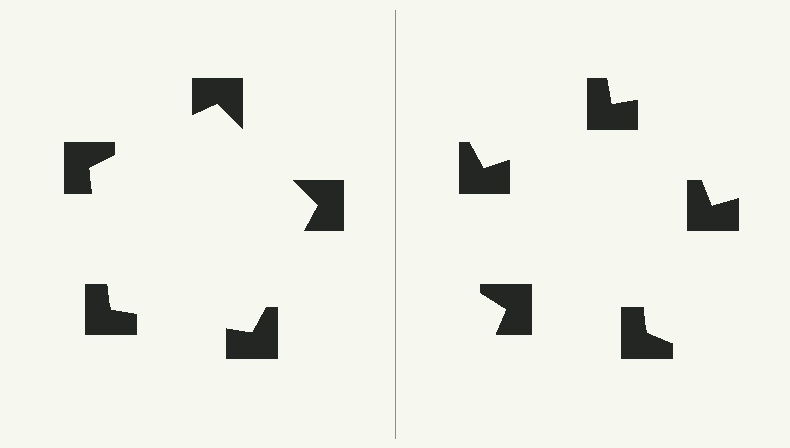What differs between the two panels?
The notched squares are positioned identically on both sides; only the wedge orientations differ. On the left they align to a pentagon; on the right they are misaligned.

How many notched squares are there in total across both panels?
10 — 5 on each side.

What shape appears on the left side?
An illusory pentagon.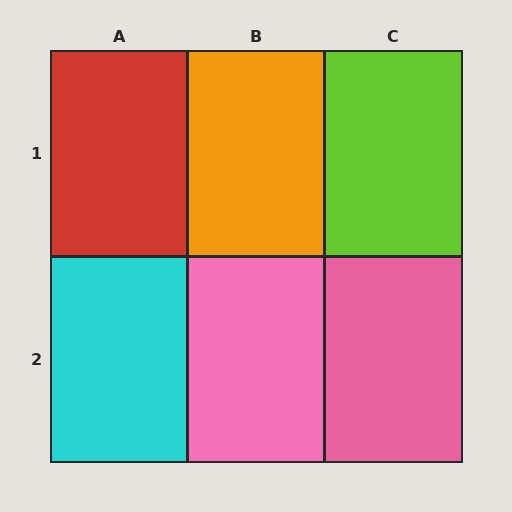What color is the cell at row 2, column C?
Pink.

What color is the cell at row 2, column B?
Pink.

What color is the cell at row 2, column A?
Cyan.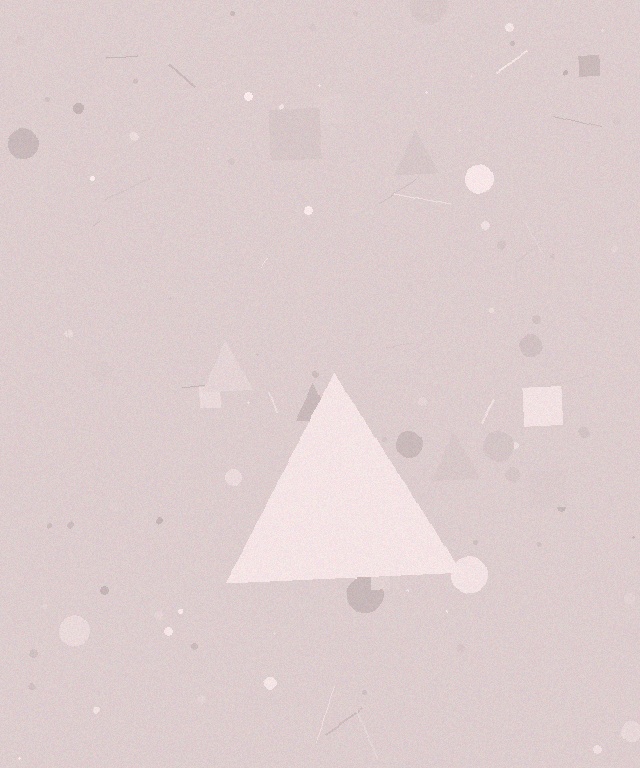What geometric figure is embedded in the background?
A triangle is embedded in the background.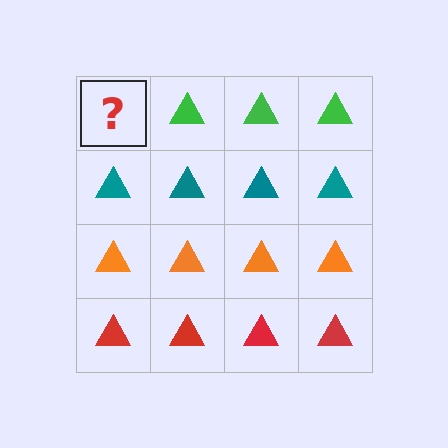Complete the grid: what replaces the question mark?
The question mark should be replaced with a green triangle.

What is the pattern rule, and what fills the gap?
The rule is that each row has a consistent color. The gap should be filled with a green triangle.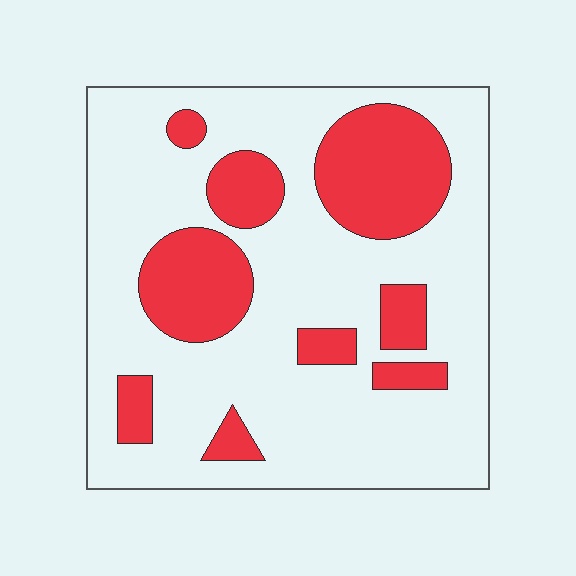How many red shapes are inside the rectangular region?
9.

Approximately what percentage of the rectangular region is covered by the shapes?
Approximately 25%.